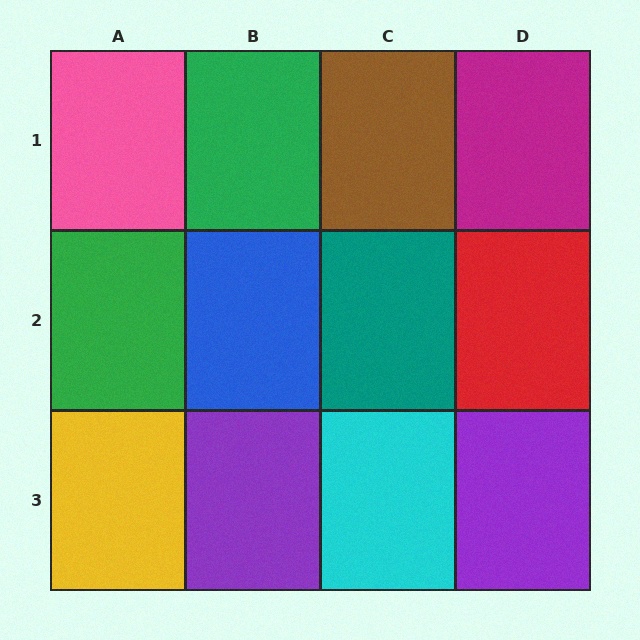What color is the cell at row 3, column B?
Purple.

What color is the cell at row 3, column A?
Yellow.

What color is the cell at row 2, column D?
Red.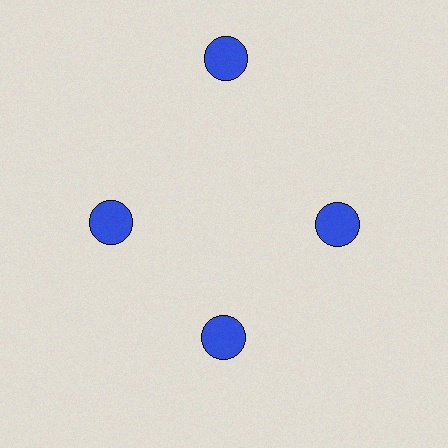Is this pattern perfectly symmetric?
No. The 4 blue circles are arranged in a ring, but one element near the 12 o'clock position is pushed outward from the center, breaking the 4-fold rotational symmetry.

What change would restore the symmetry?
The symmetry would be restored by moving it inward, back onto the ring so that all 4 circles sit at equal angles and equal distance from the center.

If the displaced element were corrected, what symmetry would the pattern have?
It would have 4-fold rotational symmetry — the pattern would map onto itself every 90 degrees.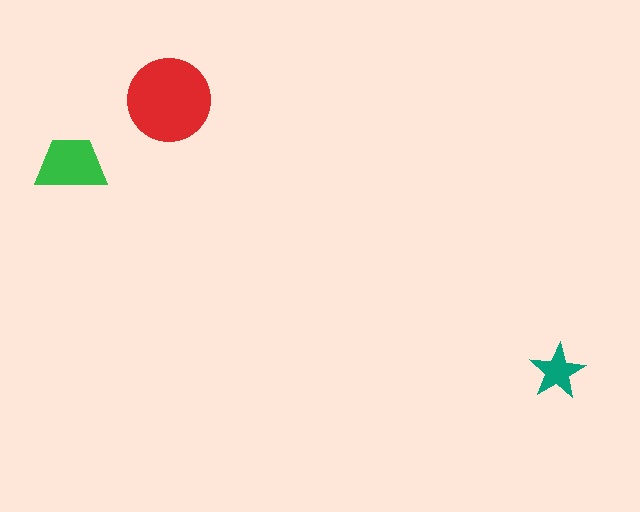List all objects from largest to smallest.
The red circle, the green trapezoid, the teal star.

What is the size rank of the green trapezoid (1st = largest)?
2nd.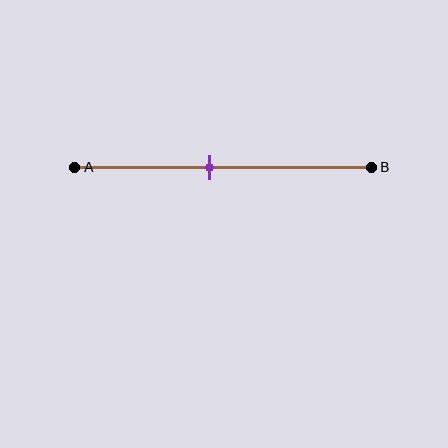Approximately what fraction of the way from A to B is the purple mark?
The purple mark is approximately 45% of the way from A to B.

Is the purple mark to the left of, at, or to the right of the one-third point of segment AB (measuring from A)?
The purple mark is to the right of the one-third point of segment AB.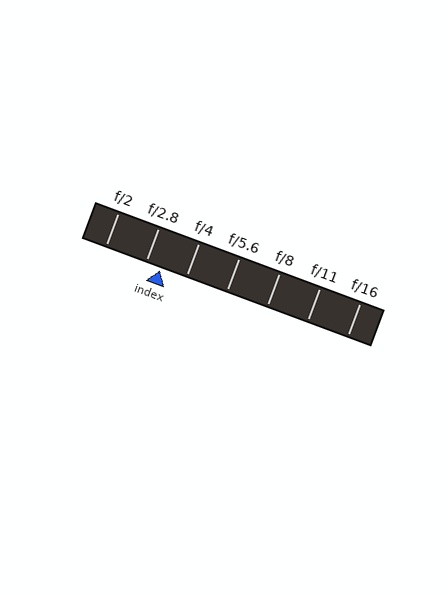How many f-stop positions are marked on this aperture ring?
There are 7 f-stop positions marked.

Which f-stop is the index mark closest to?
The index mark is closest to f/2.8.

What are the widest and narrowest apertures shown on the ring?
The widest aperture shown is f/2 and the narrowest is f/16.